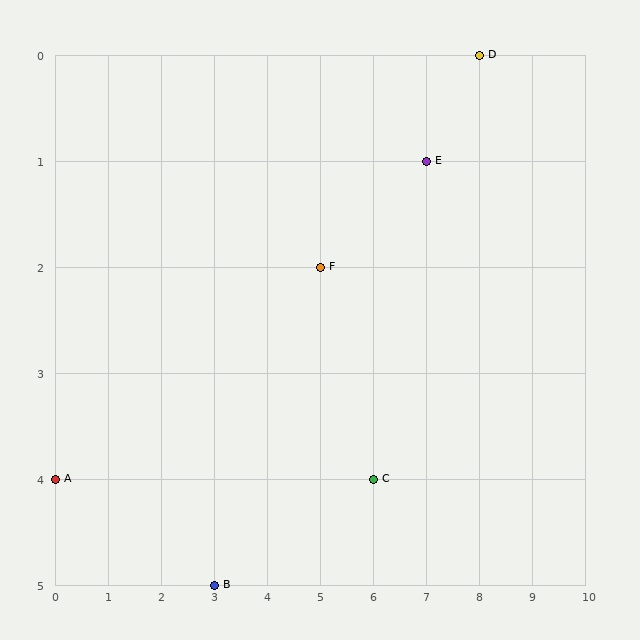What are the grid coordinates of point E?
Point E is at grid coordinates (7, 1).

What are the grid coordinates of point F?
Point F is at grid coordinates (5, 2).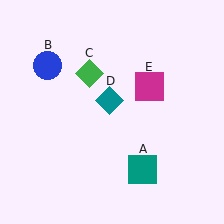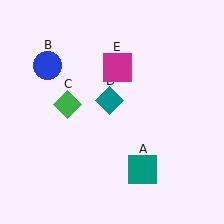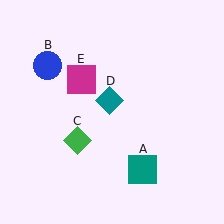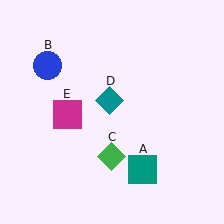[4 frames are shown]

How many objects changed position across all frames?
2 objects changed position: green diamond (object C), magenta square (object E).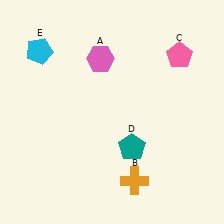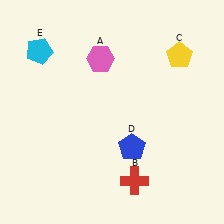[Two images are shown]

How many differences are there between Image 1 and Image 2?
There are 3 differences between the two images.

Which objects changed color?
B changed from orange to red. C changed from pink to yellow. D changed from teal to blue.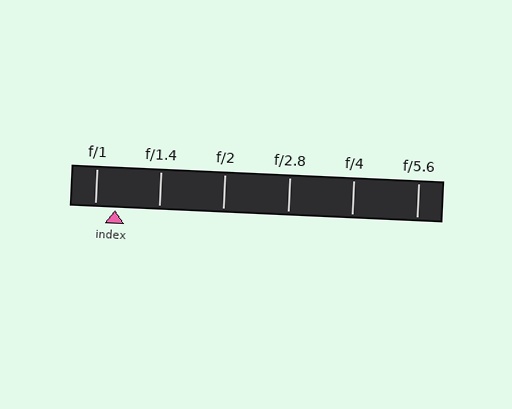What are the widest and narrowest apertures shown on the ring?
The widest aperture shown is f/1 and the narrowest is f/5.6.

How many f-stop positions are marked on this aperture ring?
There are 6 f-stop positions marked.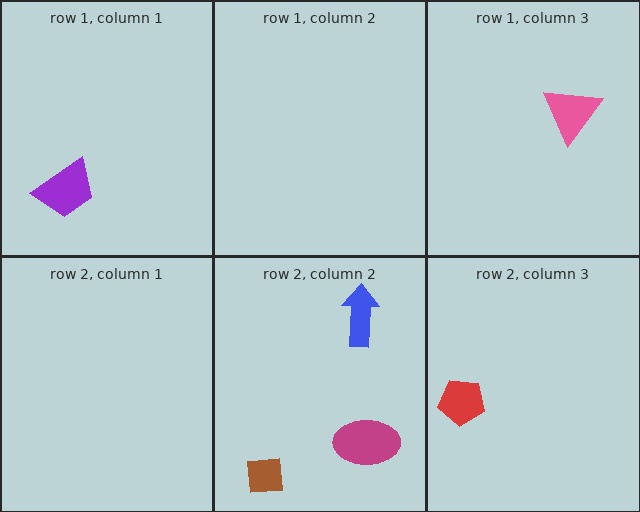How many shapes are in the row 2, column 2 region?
3.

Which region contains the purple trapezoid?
The row 1, column 1 region.